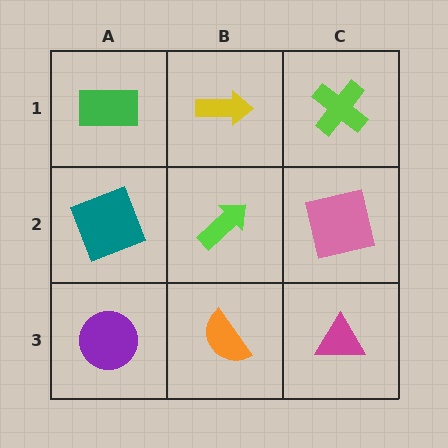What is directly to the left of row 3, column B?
A purple circle.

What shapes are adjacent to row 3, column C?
A pink square (row 2, column C), an orange semicircle (row 3, column B).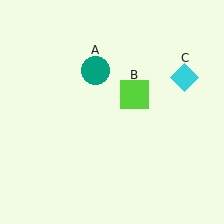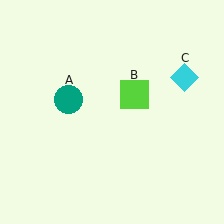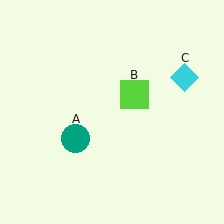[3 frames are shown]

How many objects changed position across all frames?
1 object changed position: teal circle (object A).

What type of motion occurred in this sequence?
The teal circle (object A) rotated counterclockwise around the center of the scene.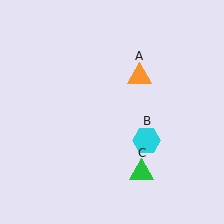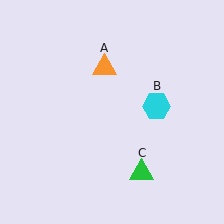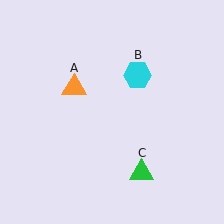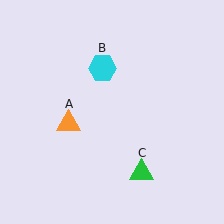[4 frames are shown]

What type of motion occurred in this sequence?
The orange triangle (object A), cyan hexagon (object B) rotated counterclockwise around the center of the scene.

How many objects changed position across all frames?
2 objects changed position: orange triangle (object A), cyan hexagon (object B).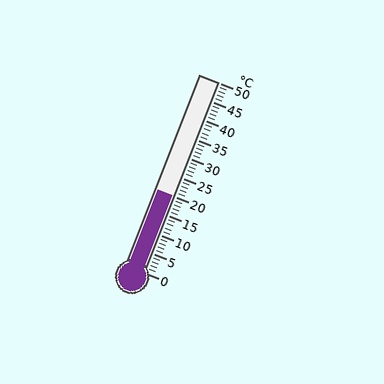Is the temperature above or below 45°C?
The temperature is below 45°C.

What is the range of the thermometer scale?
The thermometer scale ranges from 0°C to 50°C.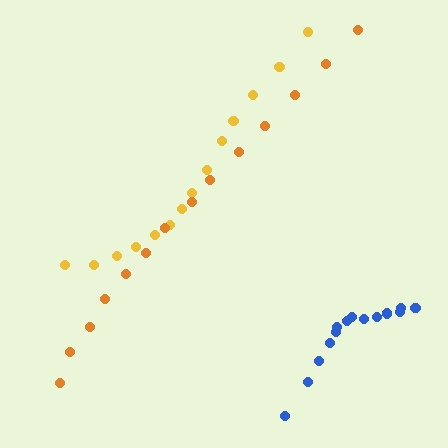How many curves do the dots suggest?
There are 3 distinct paths.